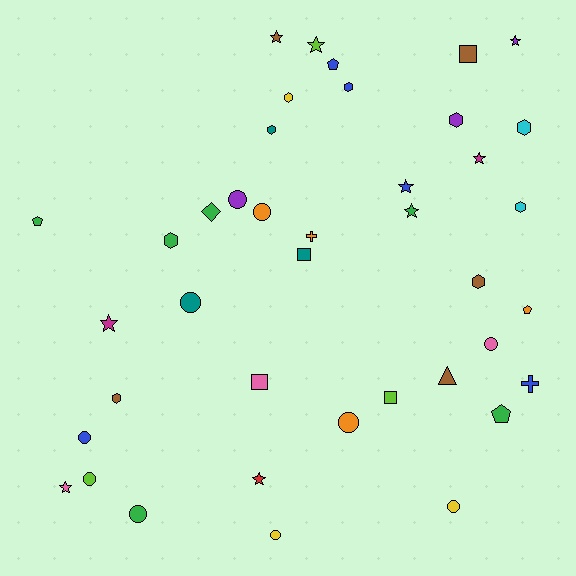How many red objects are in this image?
There is 1 red object.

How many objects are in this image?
There are 40 objects.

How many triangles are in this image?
There is 1 triangle.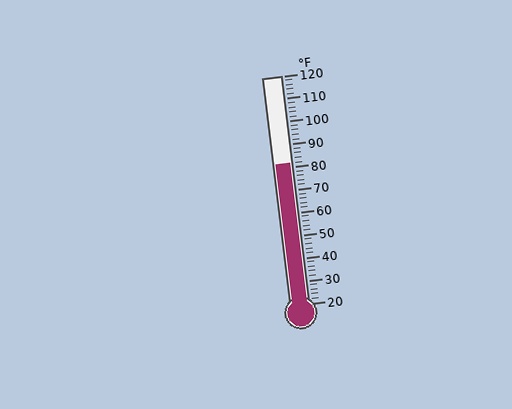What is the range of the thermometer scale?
The thermometer scale ranges from 20°F to 120°F.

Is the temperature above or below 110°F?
The temperature is below 110°F.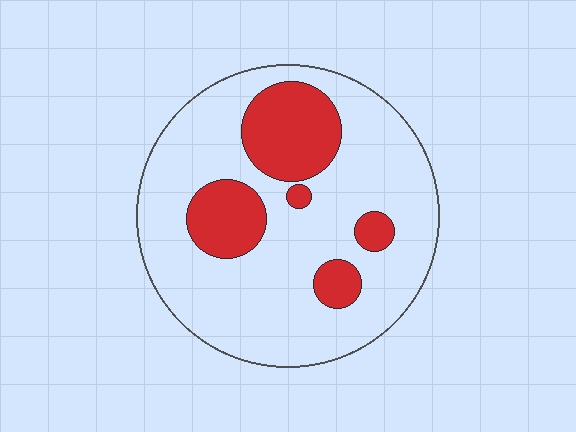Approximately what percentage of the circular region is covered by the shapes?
Approximately 25%.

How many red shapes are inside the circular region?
5.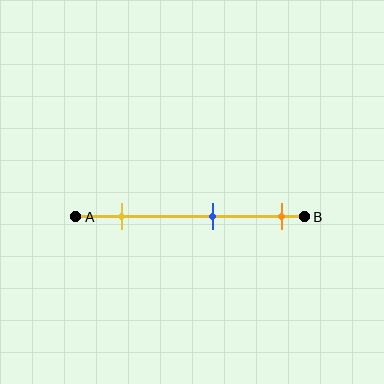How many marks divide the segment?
There are 3 marks dividing the segment.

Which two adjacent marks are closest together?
The blue and orange marks are the closest adjacent pair.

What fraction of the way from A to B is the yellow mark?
The yellow mark is approximately 20% (0.2) of the way from A to B.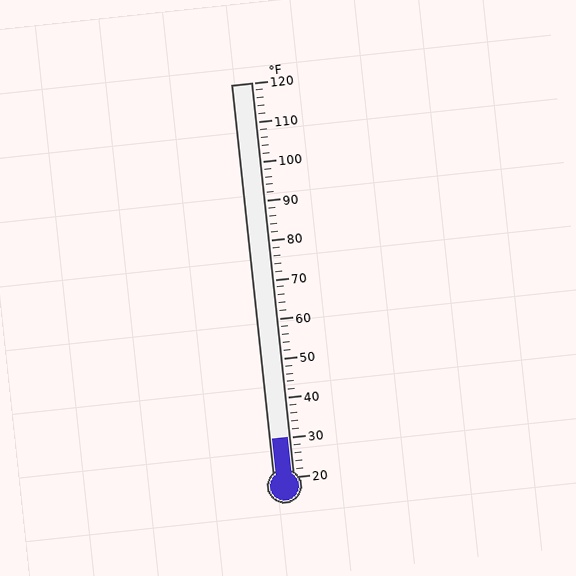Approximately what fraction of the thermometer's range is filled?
The thermometer is filled to approximately 10% of its range.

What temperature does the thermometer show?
The thermometer shows approximately 30°F.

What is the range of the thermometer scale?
The thermometer scale ranges from 20°F to 120°F.